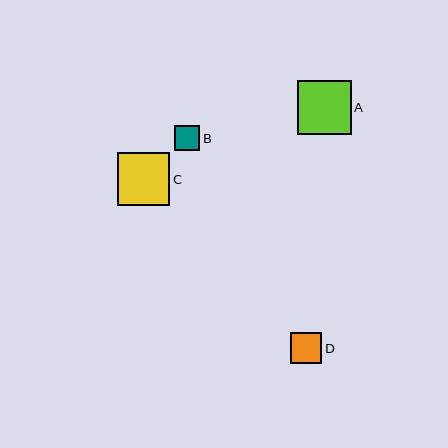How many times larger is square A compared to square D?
Square A is approximately 1.7 times the size of square D.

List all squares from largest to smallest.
From largest to smallest: A, C, D, B.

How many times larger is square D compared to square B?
Square D is approximately 1.2 times the size of square B.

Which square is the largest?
Square A is the largest with a size of approximately 54 pixels.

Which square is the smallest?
Square B is the smallest with a size of approximately 25 pixels.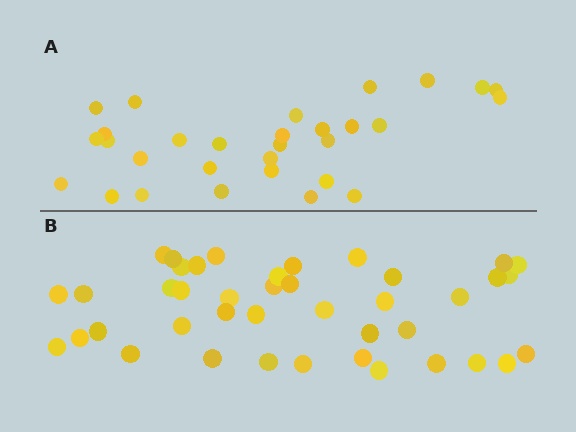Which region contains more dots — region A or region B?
Region B (the bottom region) has more dots.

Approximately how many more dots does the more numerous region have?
Region B has roughly 12 or so more dots than region A.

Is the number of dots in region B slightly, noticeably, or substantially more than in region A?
Region B has noticeably more, but not dramatically so. The ratio is roughly 1.4 to 1.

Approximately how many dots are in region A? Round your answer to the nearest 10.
About 30 dots.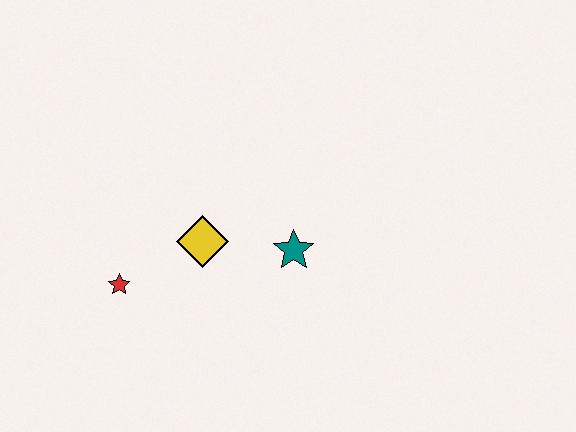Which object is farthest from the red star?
The teal star is farthest from the red star.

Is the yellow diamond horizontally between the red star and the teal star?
Yes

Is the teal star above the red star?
Yes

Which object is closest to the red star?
The yellow diamond is closest to the red star.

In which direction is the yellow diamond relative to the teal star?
The yellow diamond is to the left of the teal star.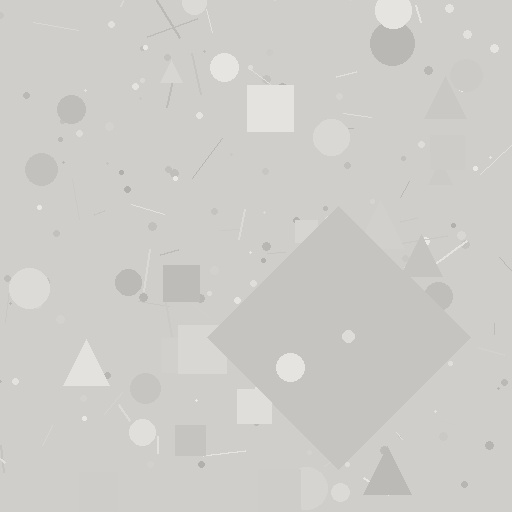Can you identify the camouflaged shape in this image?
The camouflaged shape is a diamond.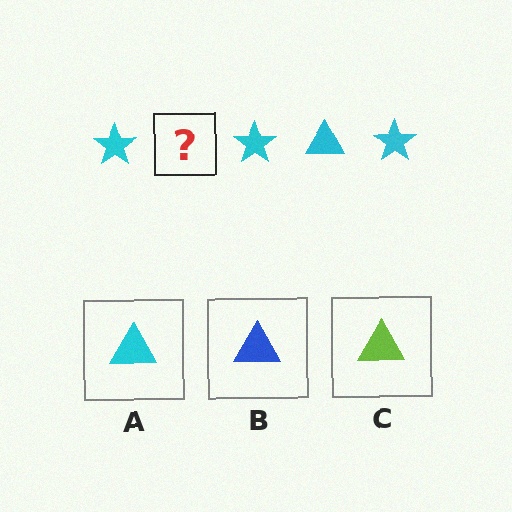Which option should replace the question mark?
Option A.